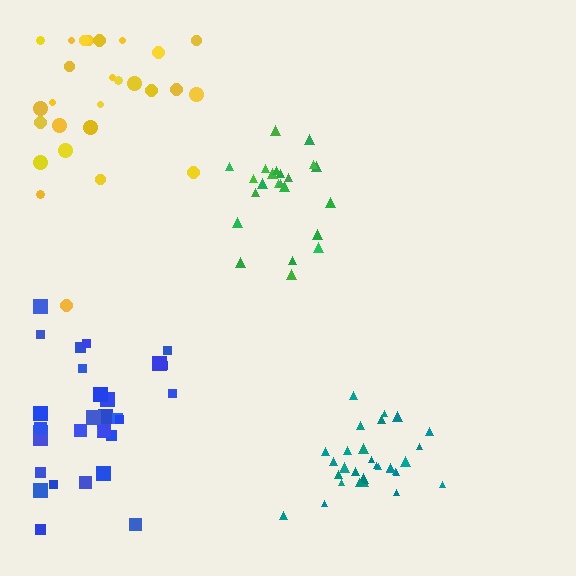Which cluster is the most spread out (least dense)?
Yellow.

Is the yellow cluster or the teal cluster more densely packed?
Teal.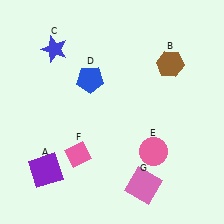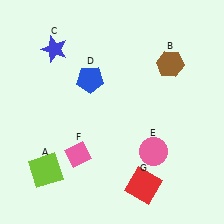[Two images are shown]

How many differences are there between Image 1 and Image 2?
There are 2 differences between the two images.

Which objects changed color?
A changed from purple to lime. G changed from pink to red.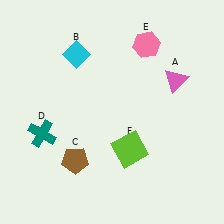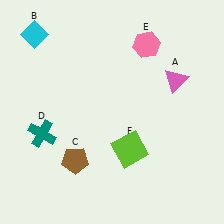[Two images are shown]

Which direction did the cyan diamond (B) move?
The cyan diamond (B) moved left.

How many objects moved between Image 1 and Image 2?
1 object moved between the two images.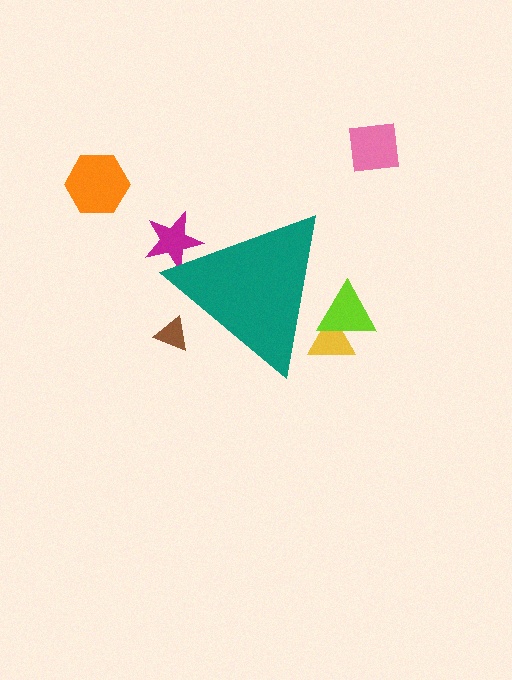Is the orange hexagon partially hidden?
No, the orange hexagon is fully visible.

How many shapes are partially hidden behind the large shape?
4 shapes are partially hidden.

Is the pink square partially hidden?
No, the pink square is fully visible.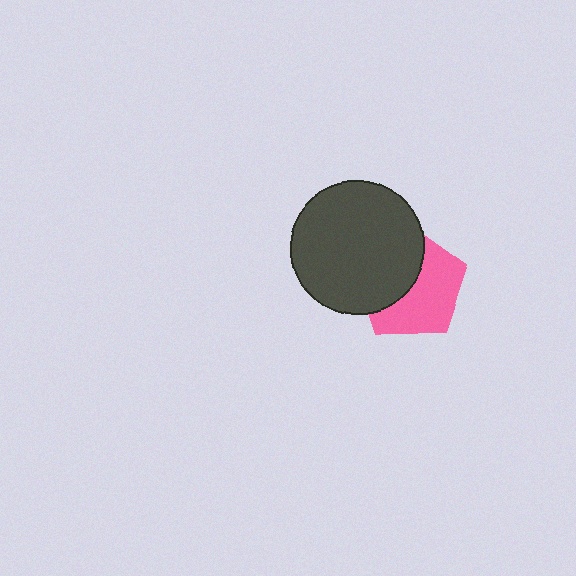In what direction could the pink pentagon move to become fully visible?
The pink pentagon could move toward the lower-right. That would shift it out from behind the dark gray circle entirely.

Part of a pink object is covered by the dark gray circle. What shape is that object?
It is a pentagon.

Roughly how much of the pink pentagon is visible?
About half of it is visible (roughly 55%).